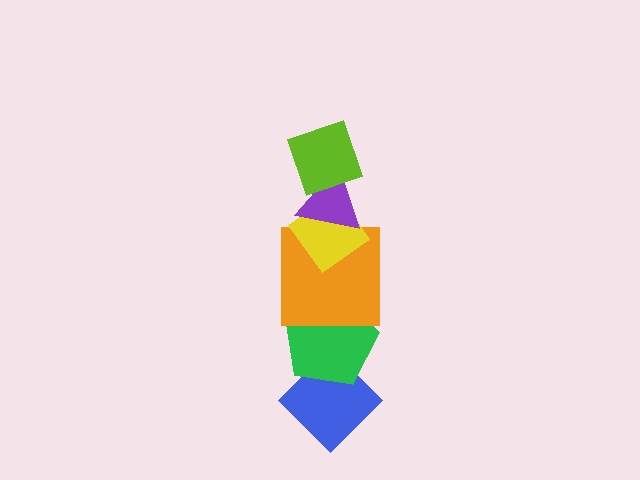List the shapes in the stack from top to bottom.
From top to bottom: the lime diamond, the purple triangle, the yellow diamond, the orange square, the green pentagon, the blue diamond.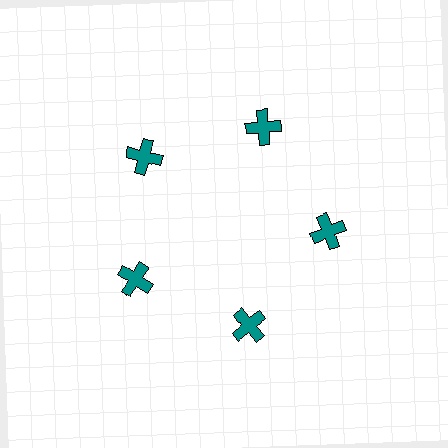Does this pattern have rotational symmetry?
Yes, this pattern has 5-fold rotational symmetry. It looks the same after rotating 72 degrees around the center.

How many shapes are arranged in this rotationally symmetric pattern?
There are 5 shapes, arranged in 5 groups of 1.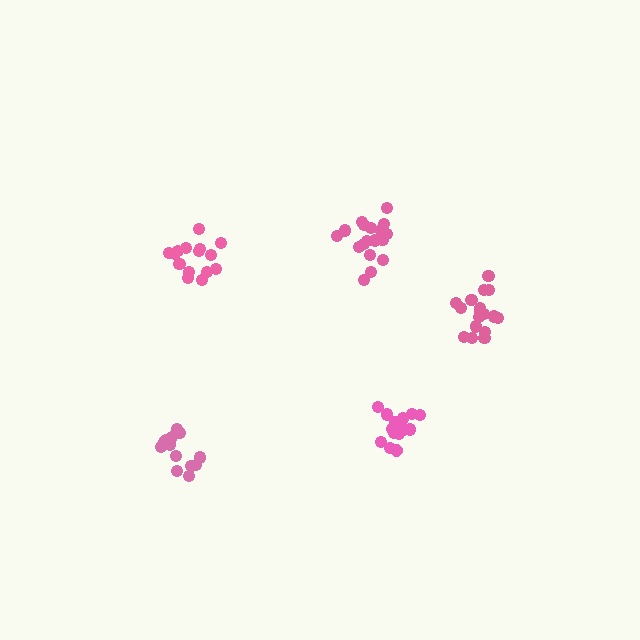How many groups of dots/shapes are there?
There are 5 groups.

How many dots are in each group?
Group 1: 15 dots, Group 2: 14 dots, Group 3: 15 dots, Group 4: 18 dots, Group 5: 18 dots (80 total).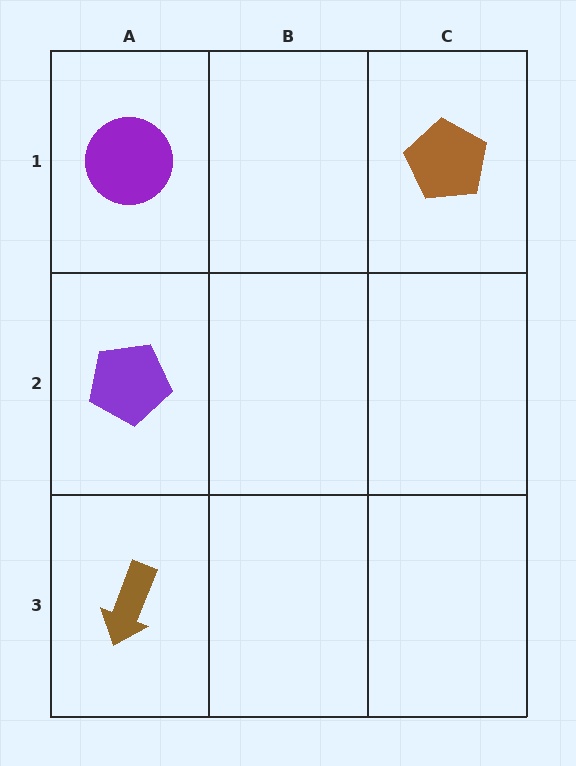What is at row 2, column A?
A purple pentagon.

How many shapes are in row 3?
1 shape.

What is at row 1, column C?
A brown pentagon.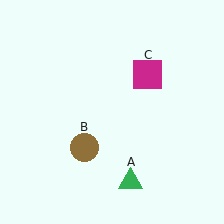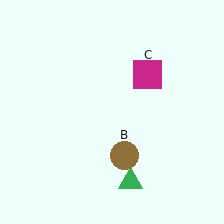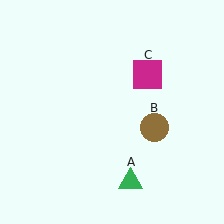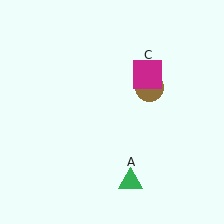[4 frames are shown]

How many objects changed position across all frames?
1 object changed position: brown circle (object B).